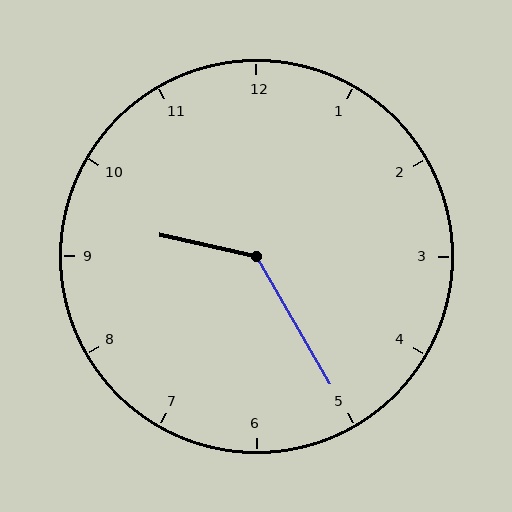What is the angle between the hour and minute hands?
Approximately 132 degrees.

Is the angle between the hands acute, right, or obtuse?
It is obtuse.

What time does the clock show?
9:25.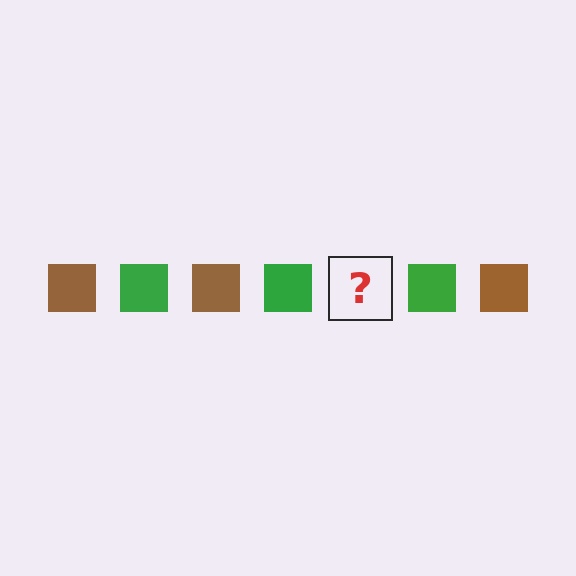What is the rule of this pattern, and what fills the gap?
The rule is that the pattern cycles through brown, green squares. The gap should be filled with a brown square.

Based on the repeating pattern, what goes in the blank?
The blank should be a brown square.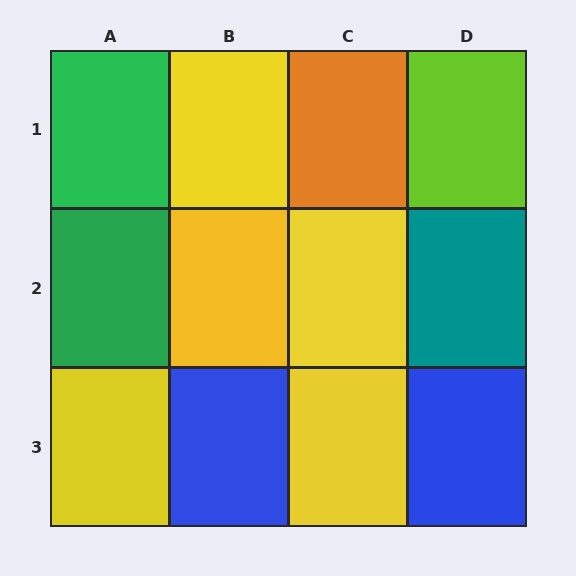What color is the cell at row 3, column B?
Blue.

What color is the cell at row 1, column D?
Lime.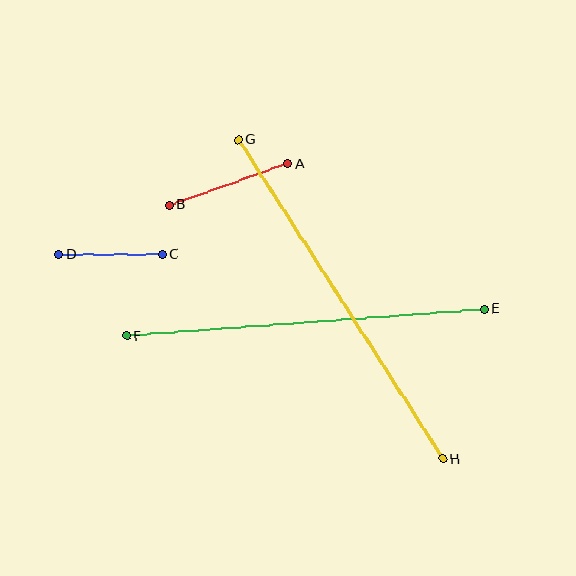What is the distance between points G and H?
The distance is approximately 379 pixels.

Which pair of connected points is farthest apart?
Points G and H are farthest apart.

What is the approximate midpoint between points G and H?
The midpoint is at approximately (341, 299) pixels.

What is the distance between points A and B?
The distance is approximately 125 pixels.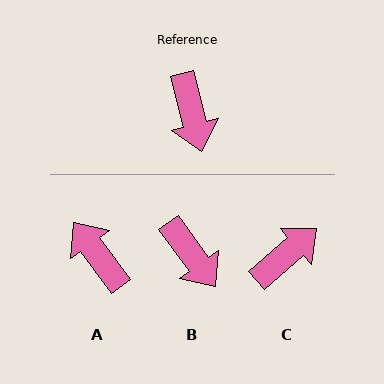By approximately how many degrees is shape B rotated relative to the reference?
Approximately 22 degrees counter-clockwise.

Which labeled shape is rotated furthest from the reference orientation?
A, about 158 degrees away.